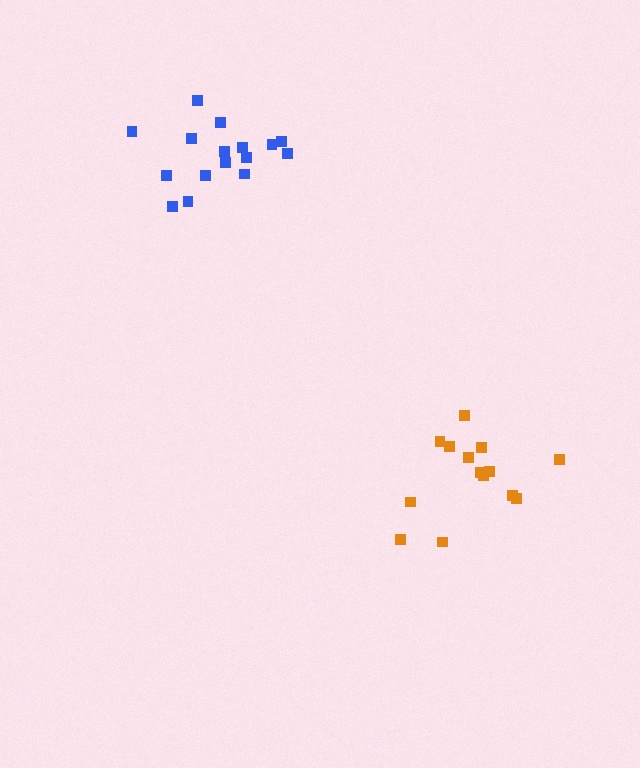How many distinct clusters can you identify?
There are 2 distinct clusters.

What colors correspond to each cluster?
The clusters are colored: orange, blue.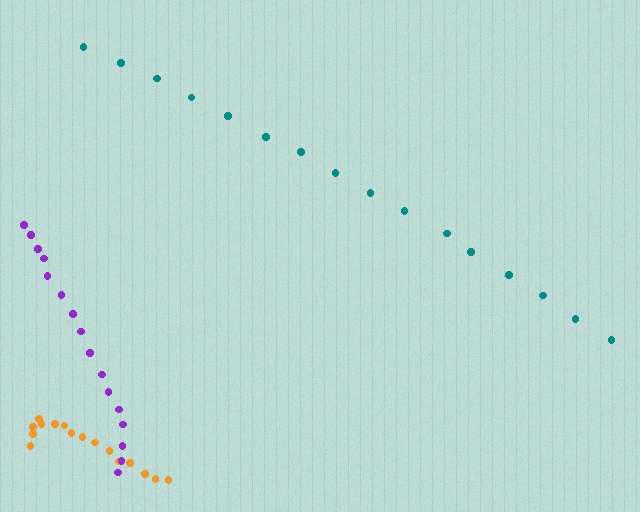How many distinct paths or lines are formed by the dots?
There are 3 distinct paths.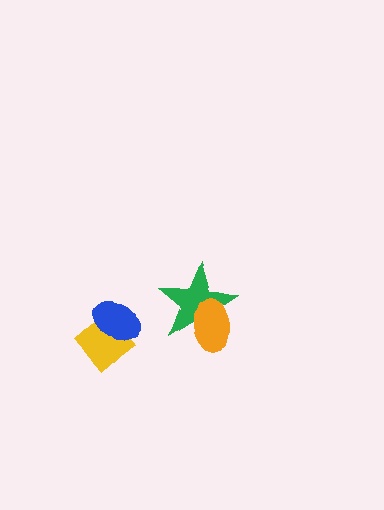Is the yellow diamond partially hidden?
Yes, it is partially covered by another shape.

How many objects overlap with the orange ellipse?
1 object overlaps with the orange ellipse.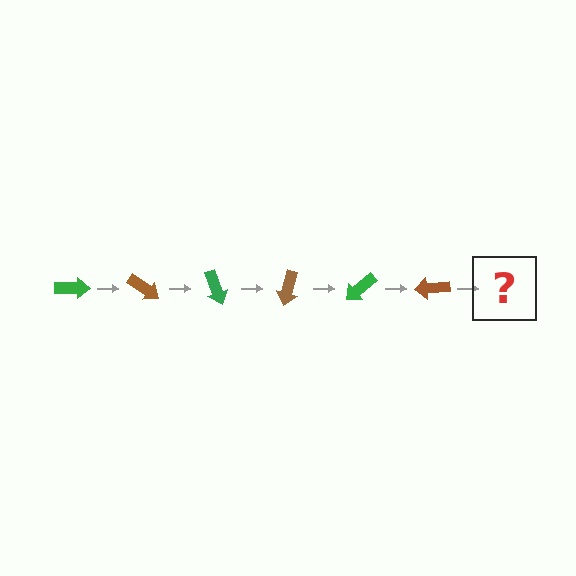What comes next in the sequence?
The next element should be a green arrow, rotated 210 degrees from the start.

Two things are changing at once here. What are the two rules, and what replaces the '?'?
The two rules are that it rotates 35 degrees each step and the color cycles through green and brown. The '?' should be a green arrow, rotated 210 degrees from the start.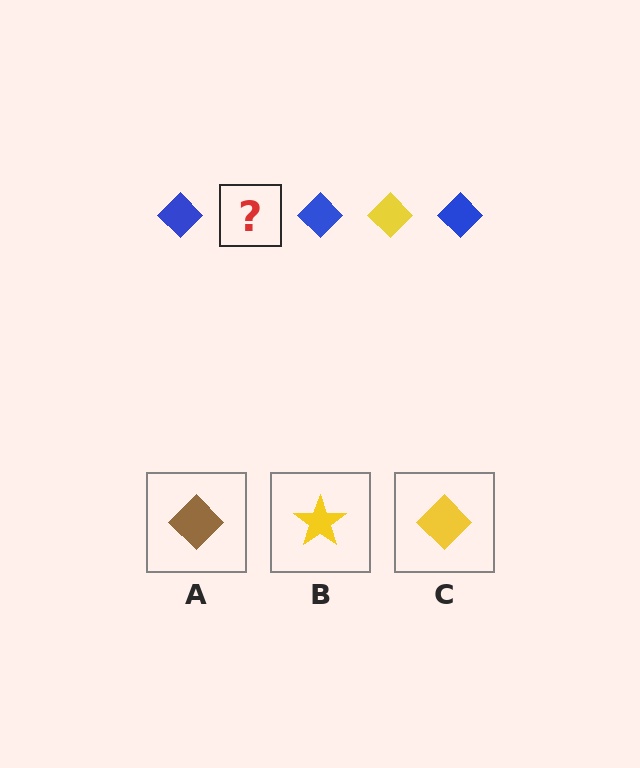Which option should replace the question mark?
Option C.